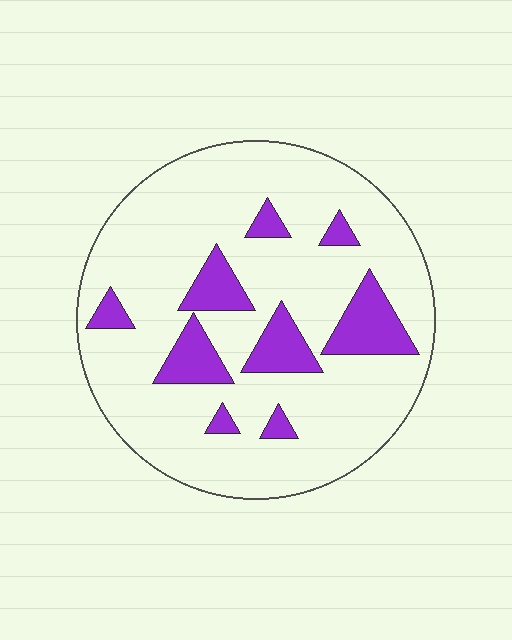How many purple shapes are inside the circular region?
9.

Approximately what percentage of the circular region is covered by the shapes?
Approximately 15%.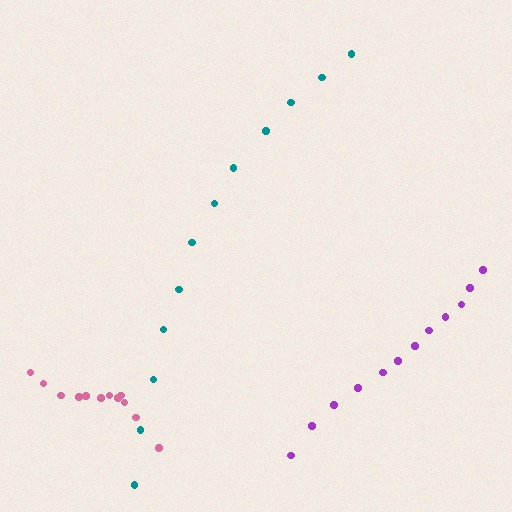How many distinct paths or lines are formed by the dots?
There are 3 distinct paths.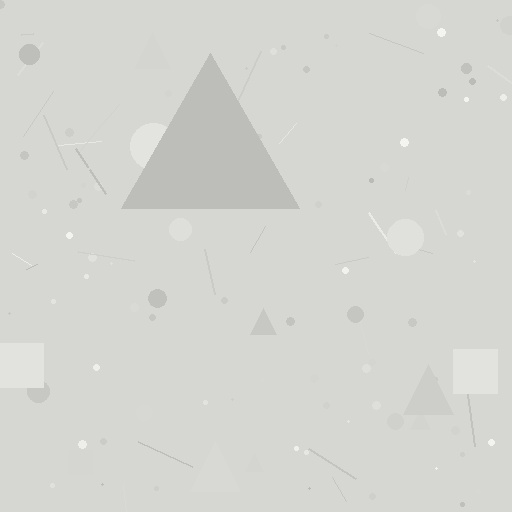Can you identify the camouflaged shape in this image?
The camouflaged shape is a triangle.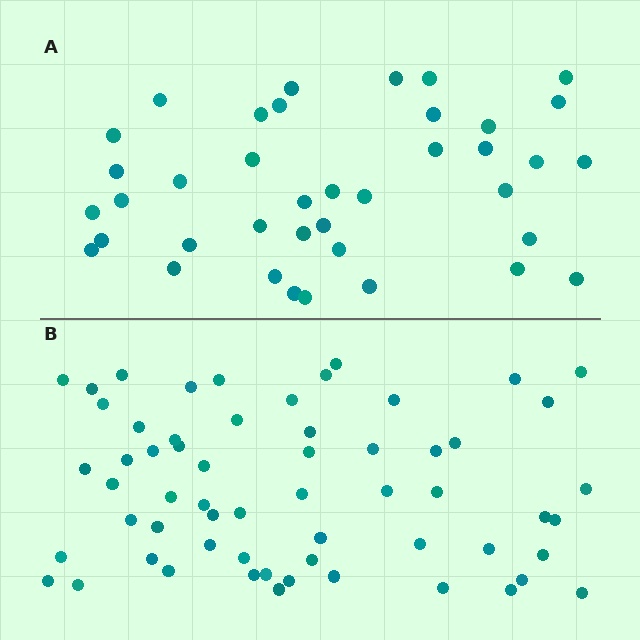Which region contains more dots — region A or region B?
Region B (the bottom region) has more dots.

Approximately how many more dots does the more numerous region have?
Region B has approximately 20 more dots than region A.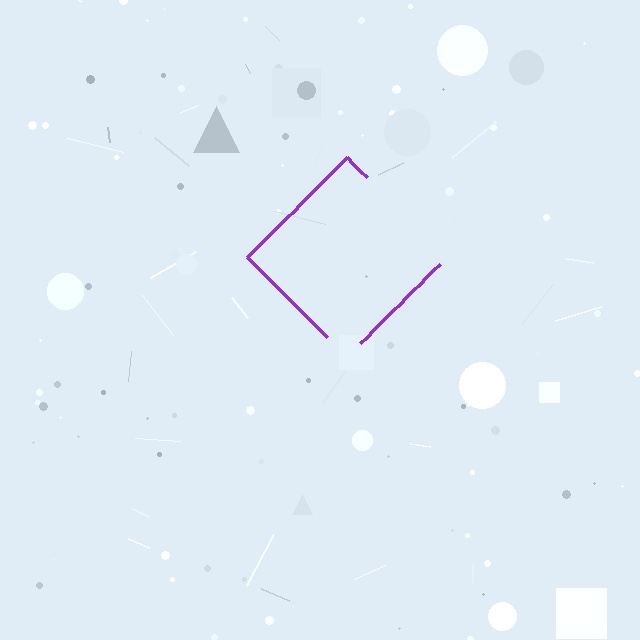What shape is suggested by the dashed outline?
The dashed outline suggests a diamond.